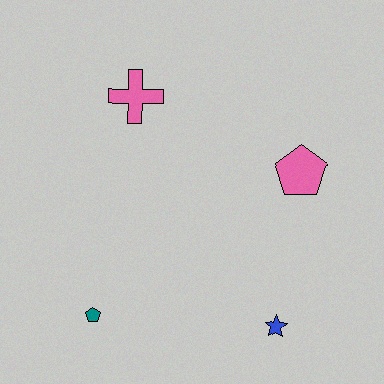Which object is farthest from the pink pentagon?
The teal pentagon is farthest from the pink pentagon.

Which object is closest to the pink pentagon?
The blue star is closest to the pink pentagon.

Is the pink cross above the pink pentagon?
Yes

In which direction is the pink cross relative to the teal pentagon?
The pink cross is above the teal pentagon.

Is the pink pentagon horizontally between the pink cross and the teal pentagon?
No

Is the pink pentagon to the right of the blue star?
Yes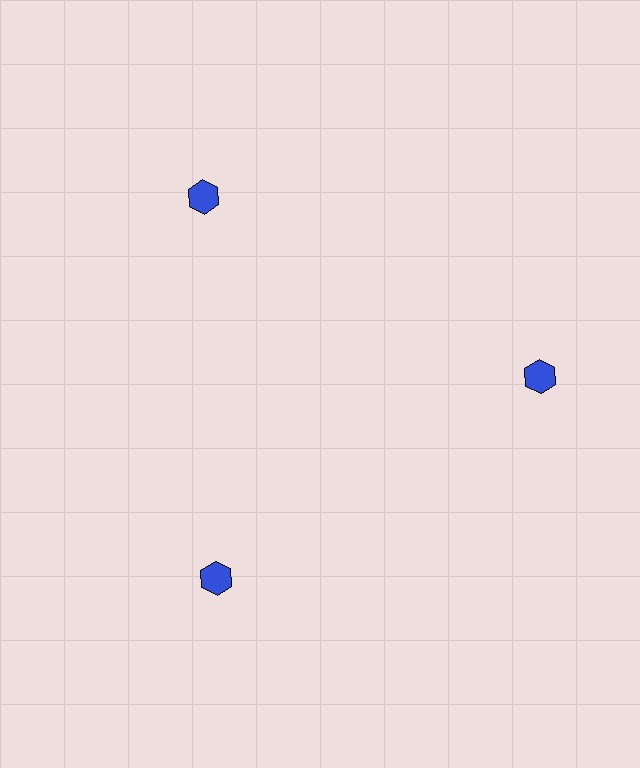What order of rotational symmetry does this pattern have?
This pattern has 3-fold rotational symmetry.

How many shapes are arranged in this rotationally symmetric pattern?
There are 3 shapes, arranged in 3 groups of 1.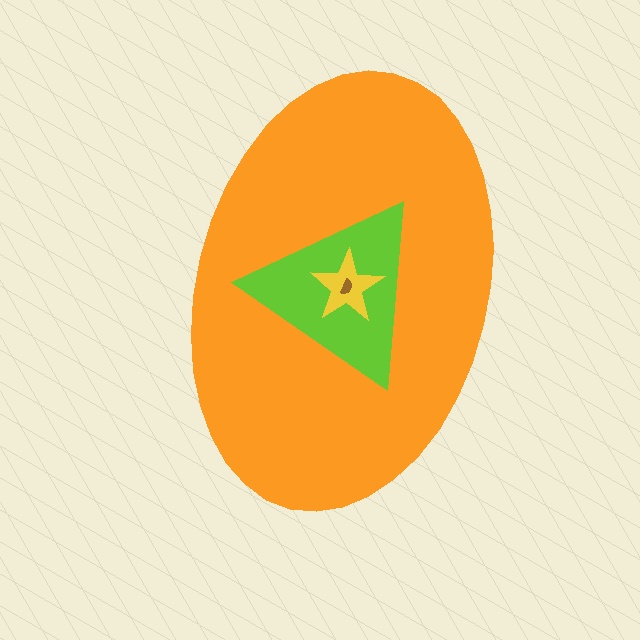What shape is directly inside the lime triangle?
The yellow star.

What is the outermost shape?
The orange ellipse.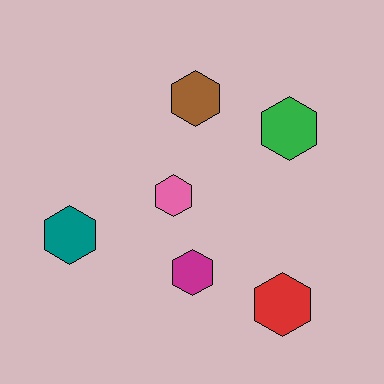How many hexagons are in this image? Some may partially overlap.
There are 6 hexagons.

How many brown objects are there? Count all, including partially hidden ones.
There is 1 brown object.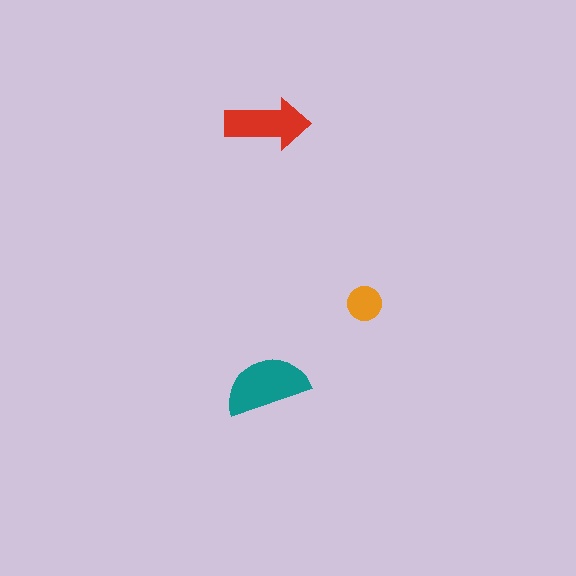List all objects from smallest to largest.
The orange circle, the red arrow, the teal semicircle.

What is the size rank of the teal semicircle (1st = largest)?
1st.